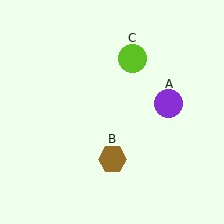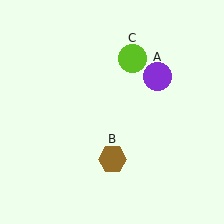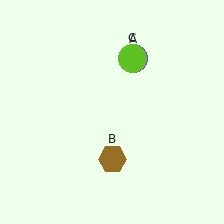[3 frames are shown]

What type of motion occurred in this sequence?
The purple circle (object A) rotated counterclockwise around the center of the scene.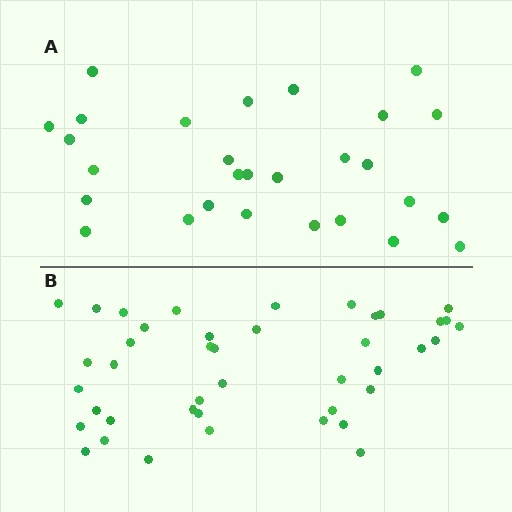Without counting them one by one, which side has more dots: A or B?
Region B (the bottom region) has more dots.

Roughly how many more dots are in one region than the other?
Region B has approximately 15 more dots than region A.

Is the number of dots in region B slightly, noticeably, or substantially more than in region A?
Region B has substantially more. The ratio is roughly 1.5 to 1.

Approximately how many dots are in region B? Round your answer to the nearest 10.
About 40 dots. (The exact count is 42, which rounds to 40.)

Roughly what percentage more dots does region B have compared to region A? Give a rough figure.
About 50% more.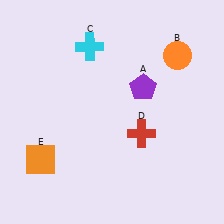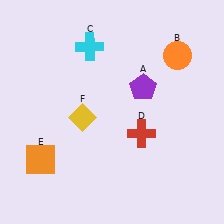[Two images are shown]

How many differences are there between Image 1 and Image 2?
There is 1 difference between the two images.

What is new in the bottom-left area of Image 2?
A yellow diamond (F) was added in the bottom-left area of Image 2.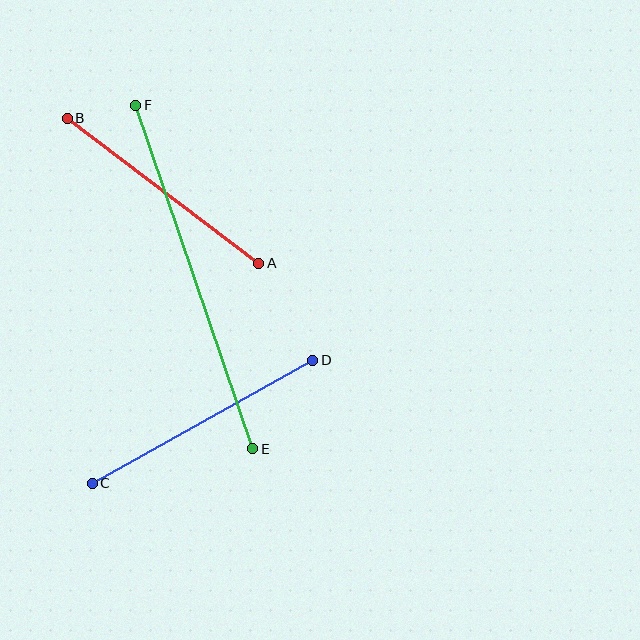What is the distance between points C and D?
The distance is approximately 253 pixels.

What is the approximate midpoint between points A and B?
The midpoint is at approximately (163, 191) pixels.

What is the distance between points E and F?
The distance is approximately 363 pixels.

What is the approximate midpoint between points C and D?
The midpoint is at approximately (203, 422) pixels.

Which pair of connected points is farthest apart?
Points E and F are farthest apart.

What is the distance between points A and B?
The distance is approximately 240 pixels.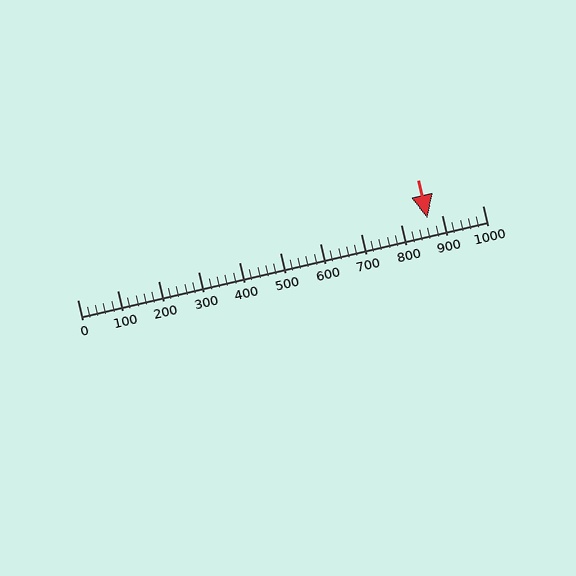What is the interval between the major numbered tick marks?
The major tick marks are spaced 100 units apart.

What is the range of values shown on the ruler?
The ruler shows values from 0 to 1000.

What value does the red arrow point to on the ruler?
The red arrow points to approximately 864.